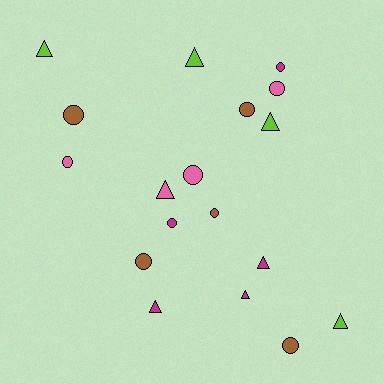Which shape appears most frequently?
Circle, with 10 objects.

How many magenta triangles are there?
There are 3 magenta triangles.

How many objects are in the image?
There are 18 objects.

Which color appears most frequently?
Magenta, with 5 objects.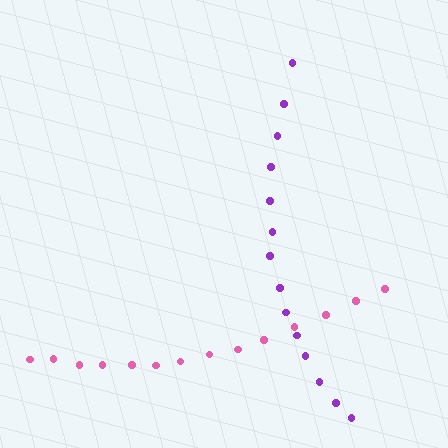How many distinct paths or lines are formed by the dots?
There are 2 distinct paths.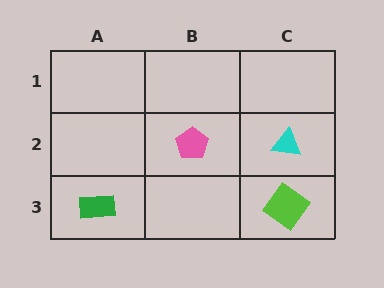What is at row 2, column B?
A pink pentagon.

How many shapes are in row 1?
0 shapes.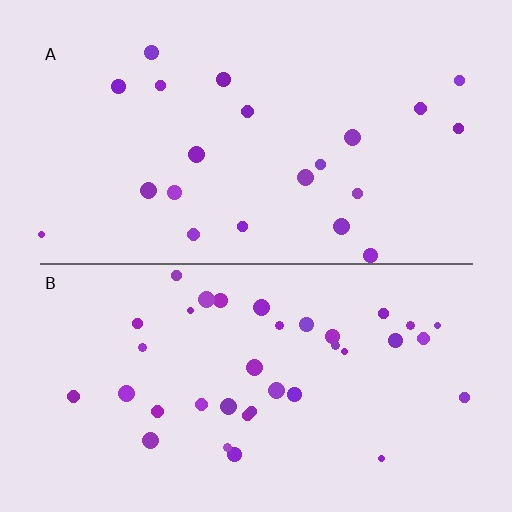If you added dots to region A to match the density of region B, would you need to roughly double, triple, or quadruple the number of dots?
Approximately double.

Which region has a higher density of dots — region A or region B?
B (the bottom).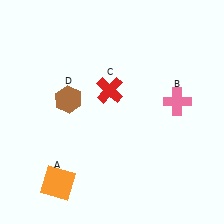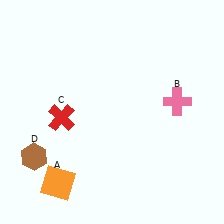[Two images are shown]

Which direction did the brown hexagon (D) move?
The brown hexagon (D) moved down.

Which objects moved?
The objects that moved are: the red cross (C), the brown hexagon (D).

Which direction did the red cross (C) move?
The red cross (C) moved left.